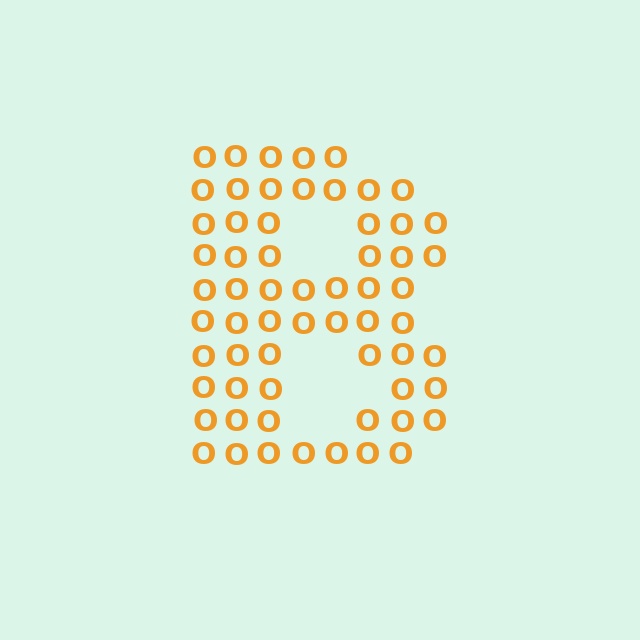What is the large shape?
The large shape is the letter B.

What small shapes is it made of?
It is made of small letter O's.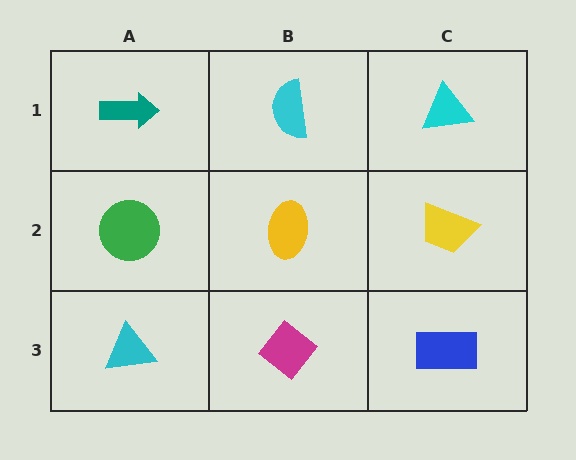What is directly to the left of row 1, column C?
A cyan semicircle.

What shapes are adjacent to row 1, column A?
A green circle (row 2, column A), a cyan semicircle (row 1, column B).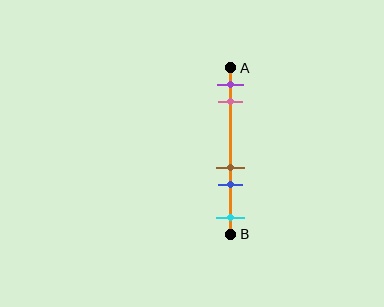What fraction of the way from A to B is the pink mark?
The pink mark is approximately 20% (0.2) of the way from A to B.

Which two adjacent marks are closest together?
The brown and blue marks are the closest adjacent pair.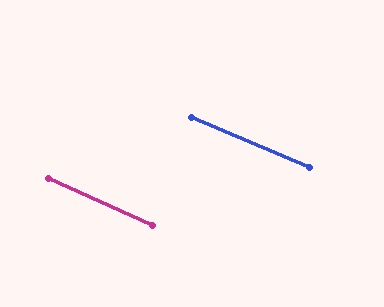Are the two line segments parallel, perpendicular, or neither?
Parallel — their directions differ by only 1.4°.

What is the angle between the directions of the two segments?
Approximately 1 degree.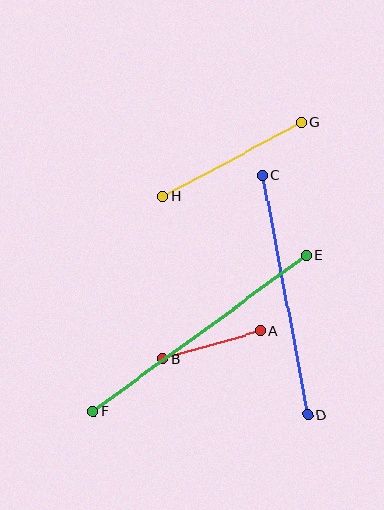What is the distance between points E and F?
The distance is approximately 264 pixels.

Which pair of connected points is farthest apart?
Points E and F are farthest apart.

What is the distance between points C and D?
The distance is approximately 243 pixels.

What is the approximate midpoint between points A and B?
The midpoint is at approximately (211, 345) pixels.